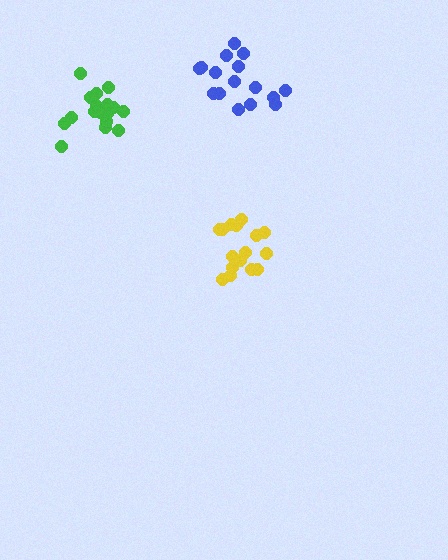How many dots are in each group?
Group 1: 16 dots, Group 2: 17 dots, Group 3: 16 dots (49 total).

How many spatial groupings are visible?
There are 3 spatial groupings.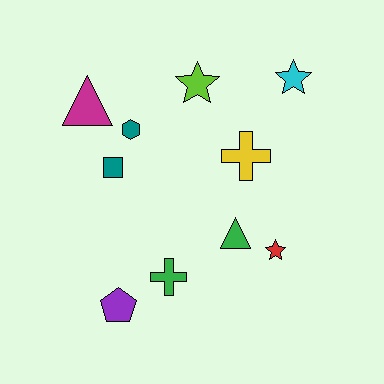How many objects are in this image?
There are 10 objects.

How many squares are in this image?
There is 1 square.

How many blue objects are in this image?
There are no blue objects.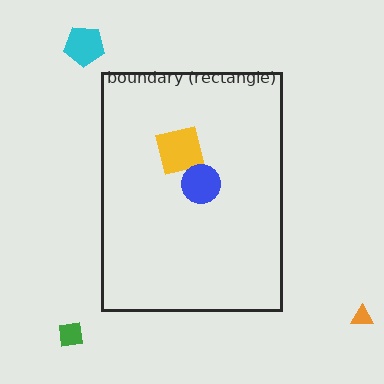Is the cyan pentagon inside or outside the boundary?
Outside.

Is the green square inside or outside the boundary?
Outside.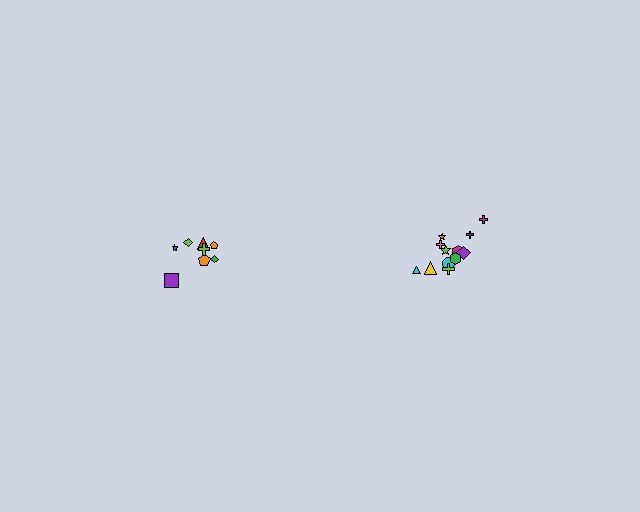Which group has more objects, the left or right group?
The right group.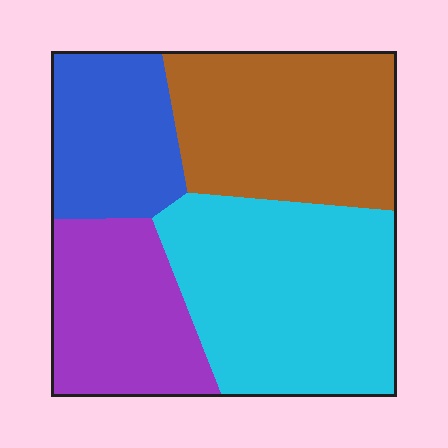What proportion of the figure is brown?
Brown takes up about one quarter (1/4) of the figure.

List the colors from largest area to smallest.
From largest to smallest: cyan, brown, purple, blue.